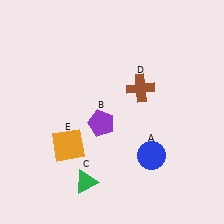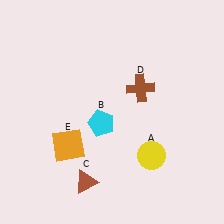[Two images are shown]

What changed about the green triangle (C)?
In Image 1, C is green. In Image 2, it changed to brown.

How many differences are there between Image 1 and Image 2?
There are 3 differences between the two images.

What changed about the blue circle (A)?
In Image 1, A is blue. In Image 2, it changed to yellow.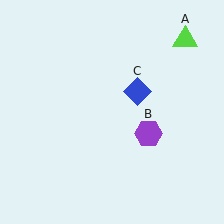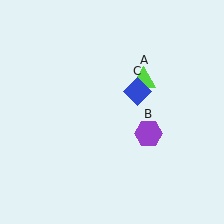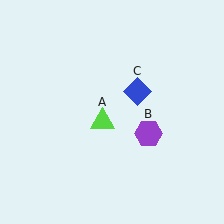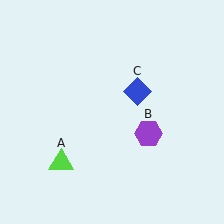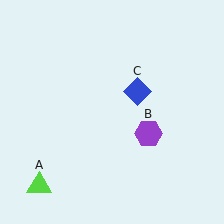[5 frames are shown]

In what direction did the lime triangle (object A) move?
The lime triangle (object A) moved down and to the left.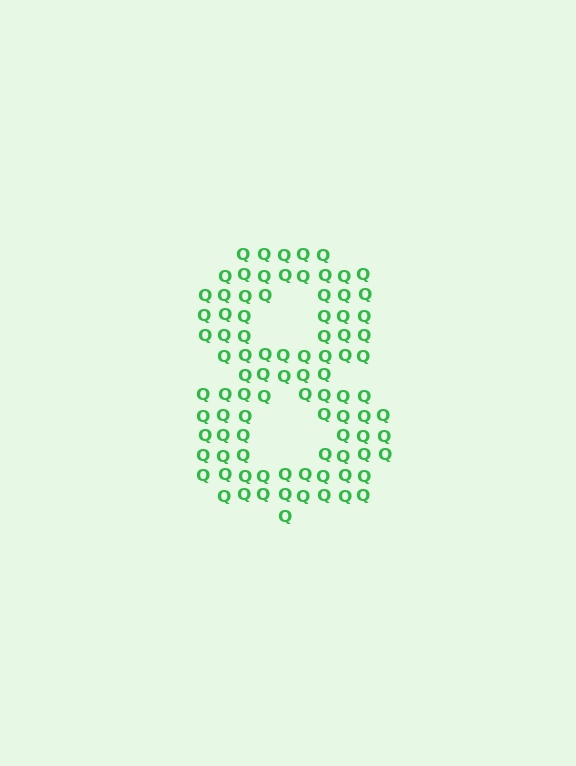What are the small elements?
The small elements are letter Q's.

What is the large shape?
The large shape is the digit 8.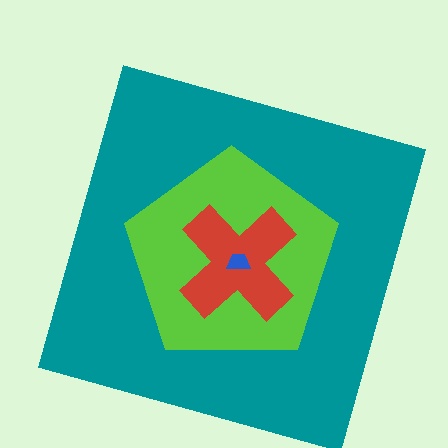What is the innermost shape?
The blue trapezoid.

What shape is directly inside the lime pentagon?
The red cross.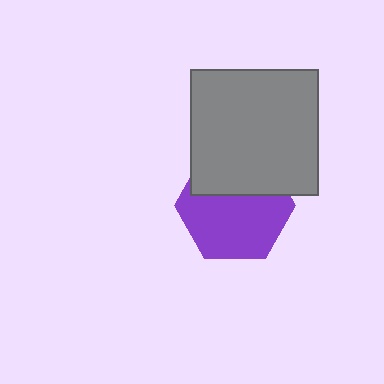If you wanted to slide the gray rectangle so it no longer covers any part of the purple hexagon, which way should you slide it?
Slide it up — that is the most direct way to separate the two shapes.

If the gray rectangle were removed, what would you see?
You would see the complete purple hexagon.